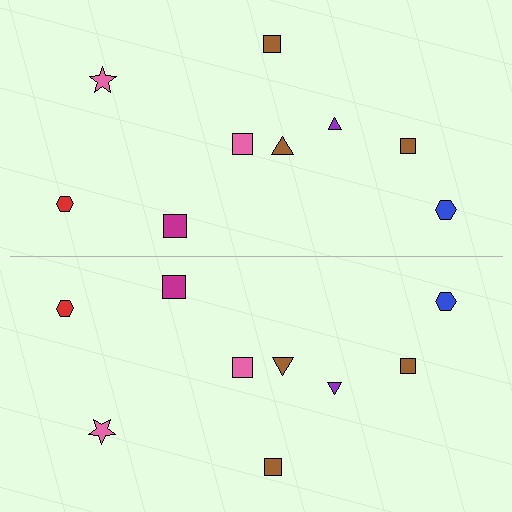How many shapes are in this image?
There are 18 shapes in this image.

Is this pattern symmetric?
Yes, this pattern has bilateral (reflection) symmetry.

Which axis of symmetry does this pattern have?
The pattern has a horizontal axis of symmetry running through the center of the image.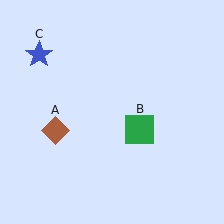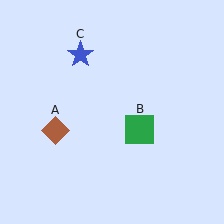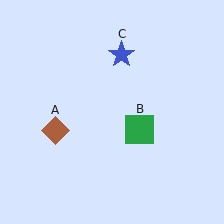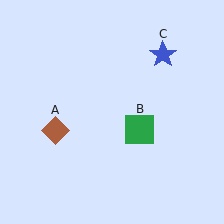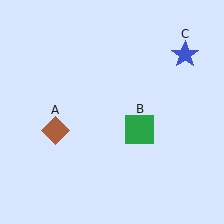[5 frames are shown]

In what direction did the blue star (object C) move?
The blue star (object C) moved right.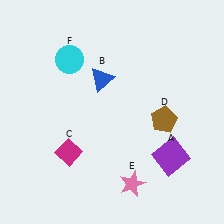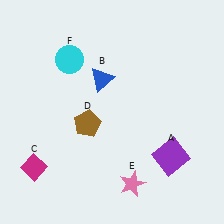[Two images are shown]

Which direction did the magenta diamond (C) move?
The magenta diamond (C) moved left.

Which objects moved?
The objects that moved are: the magenta diamond (C), the brown pentagon (D).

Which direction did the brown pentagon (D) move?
The brown pentagon (D) moved left.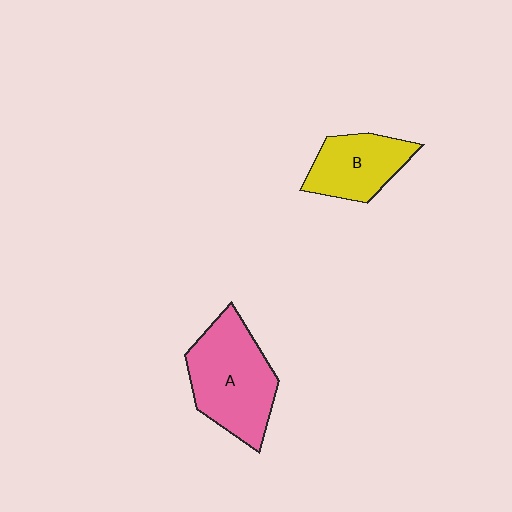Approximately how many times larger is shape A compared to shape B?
Approximately 1.5 times.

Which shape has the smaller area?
Shape B (yellow).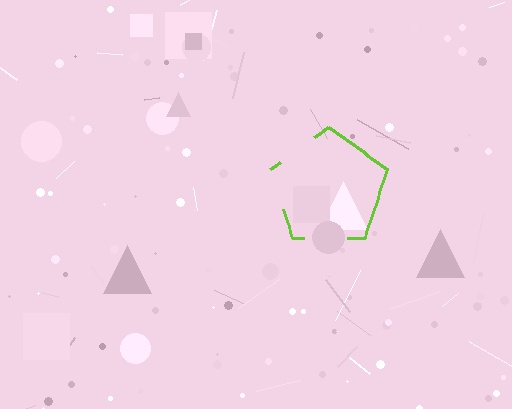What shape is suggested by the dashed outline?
The dashed outline suggests a pentagon.